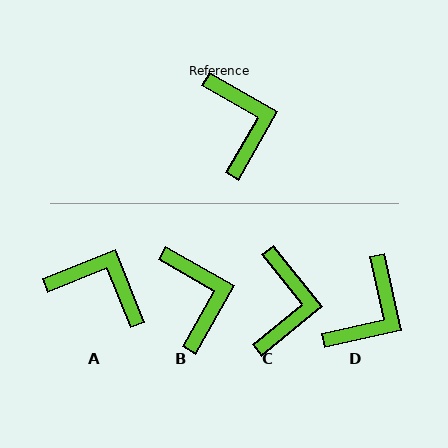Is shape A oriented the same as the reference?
No, it is off by about 52 degrees.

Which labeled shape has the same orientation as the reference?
B.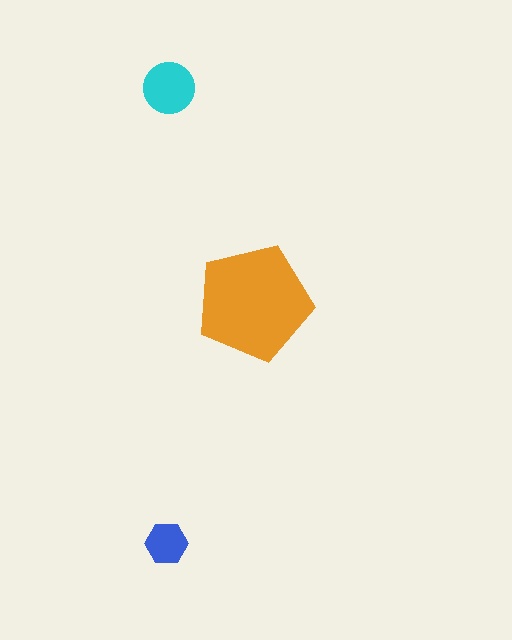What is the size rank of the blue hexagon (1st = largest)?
3rd.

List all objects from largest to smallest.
The orange pentagon, the cyan circle, the blue hexagon.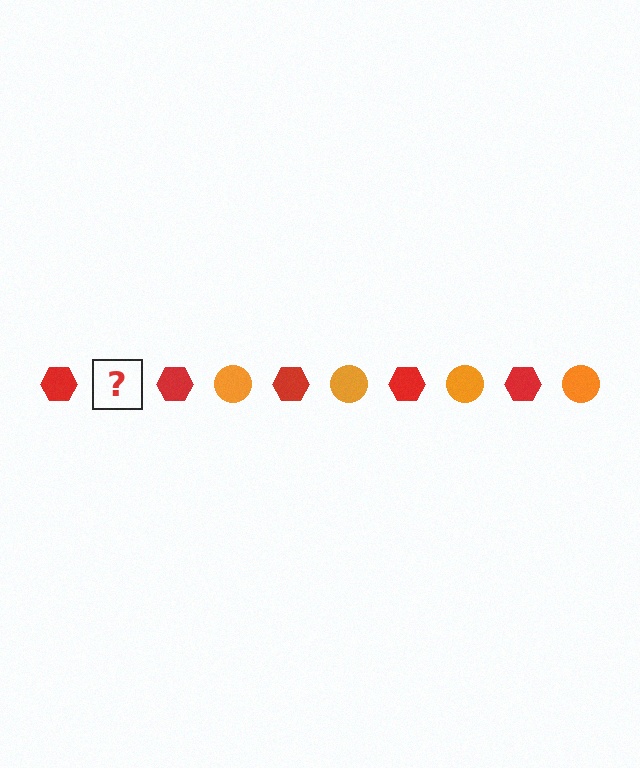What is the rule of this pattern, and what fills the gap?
The rule is that the pattern alternates between red hexagon and orange circle. The gap should be filled with an orange circle.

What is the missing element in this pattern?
The missing element is an orange circle.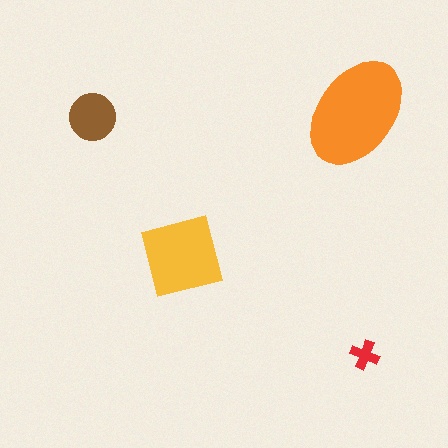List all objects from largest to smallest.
The orange ellipse, the yellow square, the brown circle, the red cross.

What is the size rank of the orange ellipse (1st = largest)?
1st.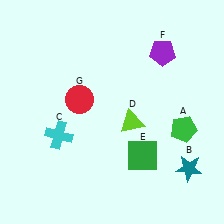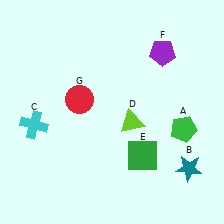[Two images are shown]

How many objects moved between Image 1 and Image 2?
1 object moved between the two images.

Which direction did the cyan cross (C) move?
The cyan cross (C) moved left.